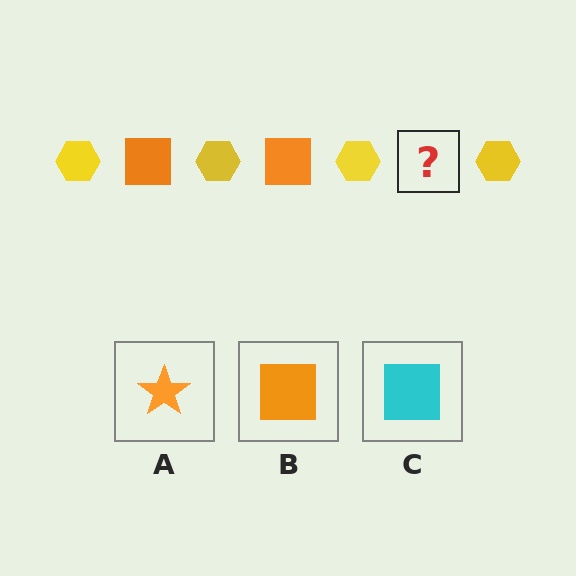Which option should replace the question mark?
Option B.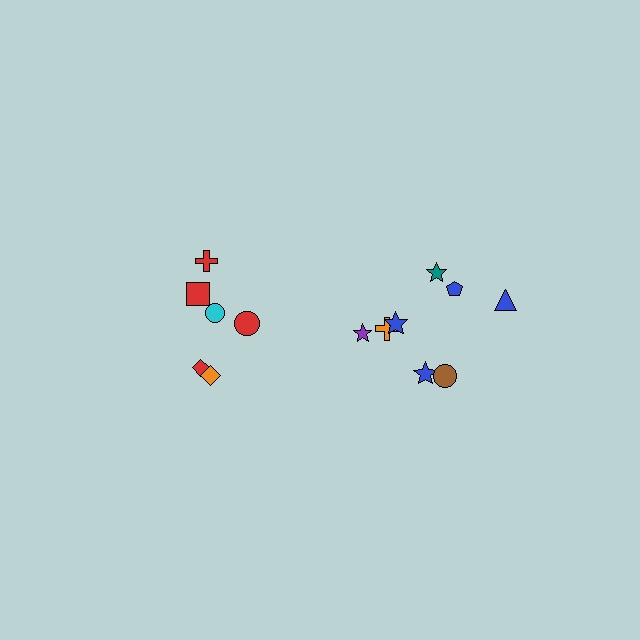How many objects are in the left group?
There are 6 objects.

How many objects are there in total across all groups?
There are 14 objects.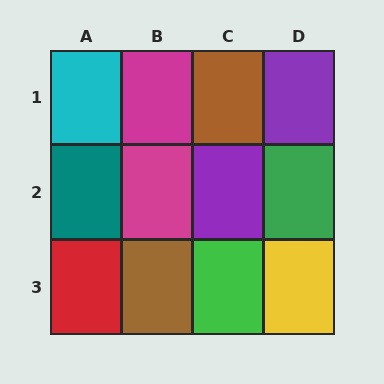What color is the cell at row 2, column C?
Purple.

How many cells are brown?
2 cells are brown.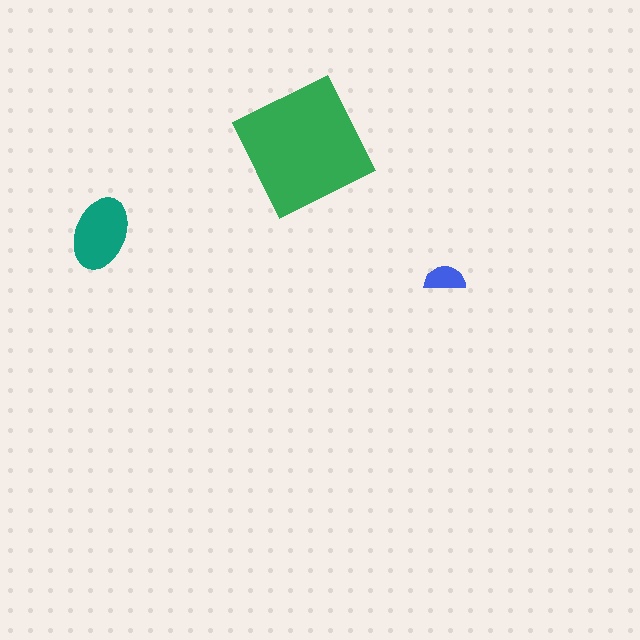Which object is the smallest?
The blue semicircle.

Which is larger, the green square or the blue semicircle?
The green square.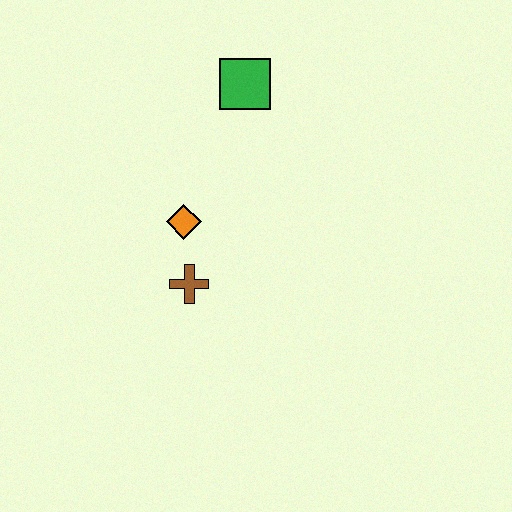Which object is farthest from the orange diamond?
The green square is farthest from the orange diamond.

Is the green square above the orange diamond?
Yes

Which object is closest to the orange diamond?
The brown cross is closest to the orange diamond.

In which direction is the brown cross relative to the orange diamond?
The brown cross is below the orange diamond.